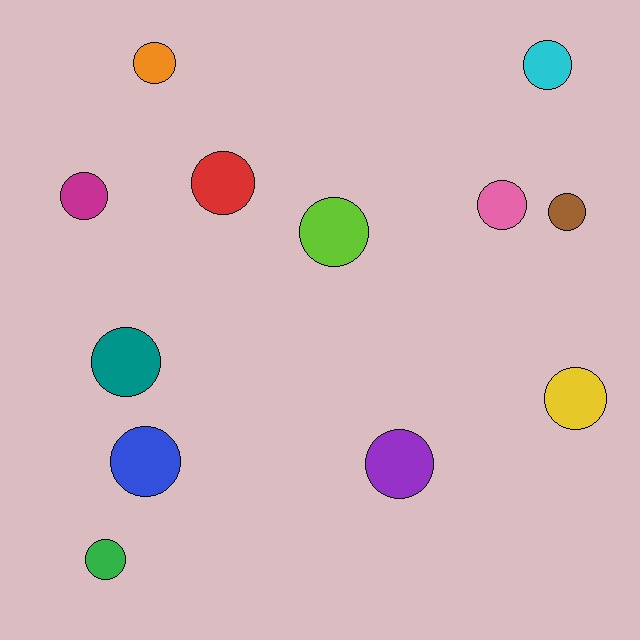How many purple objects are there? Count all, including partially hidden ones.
There is 1 purple object.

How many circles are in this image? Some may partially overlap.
There are 12 circles.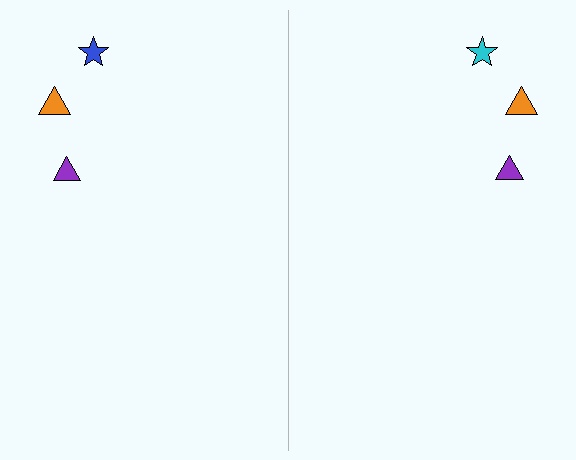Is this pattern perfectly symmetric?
No, the pattern is not perfectly symmetric. The cyan star on the right side breaks the symmetry — its mirror counterpart is blue.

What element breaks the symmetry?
The cyan star on the right side breaks the symmetry — its mirror counterpart is blue.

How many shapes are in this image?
There are 6 shapes in this image.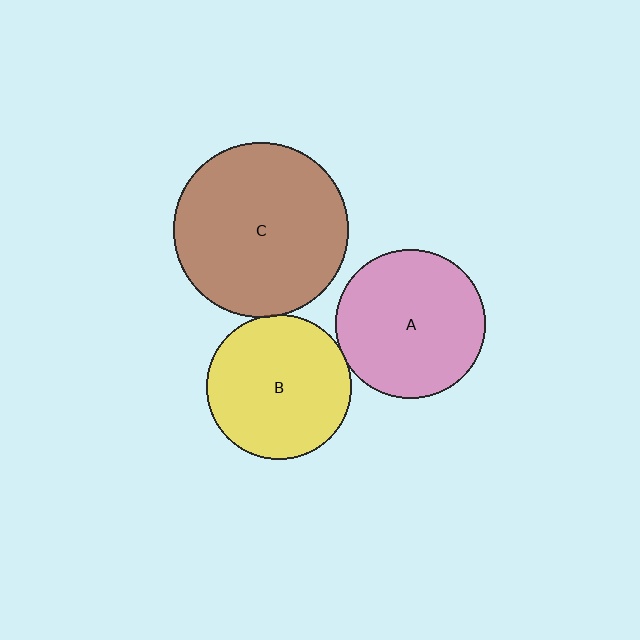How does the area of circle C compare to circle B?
Approximately 1.4 times.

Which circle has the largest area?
Circle C (brown).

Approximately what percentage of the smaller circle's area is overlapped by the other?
Approximately 5%.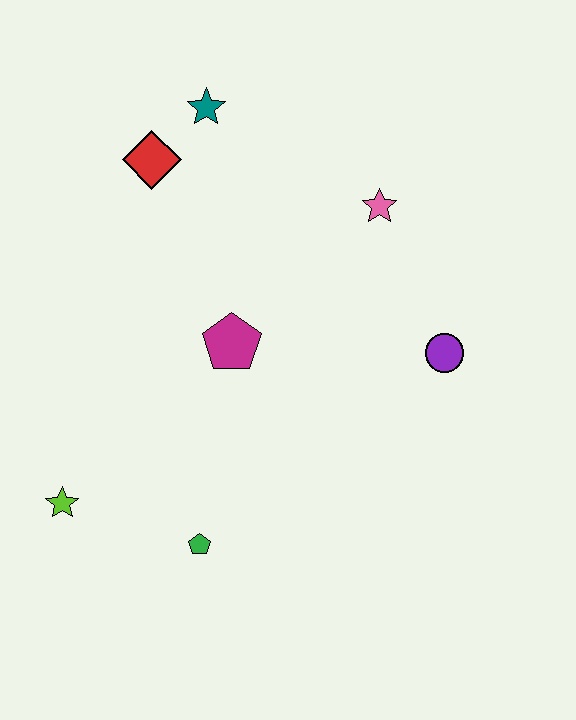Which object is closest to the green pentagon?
The lime star is closest to the green pentagon.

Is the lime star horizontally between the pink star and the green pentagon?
No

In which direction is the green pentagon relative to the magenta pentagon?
The green pentagon is below the magenta pentagon.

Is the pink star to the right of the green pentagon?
Yes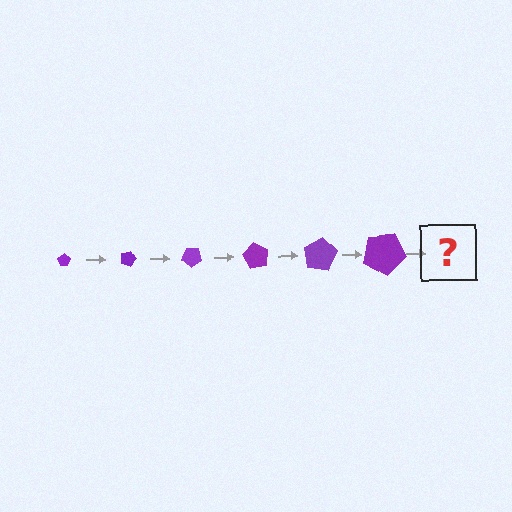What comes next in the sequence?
The next element should be a pentagon, larger than the previous one and rotated 120 degrees from the start.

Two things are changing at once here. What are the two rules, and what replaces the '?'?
The two rules are that the pentagon grows larger each step and it rotates 20 degrees each step. The '?' should be a pentagon, larger than the previous one and rotated 120 degrees from the start.